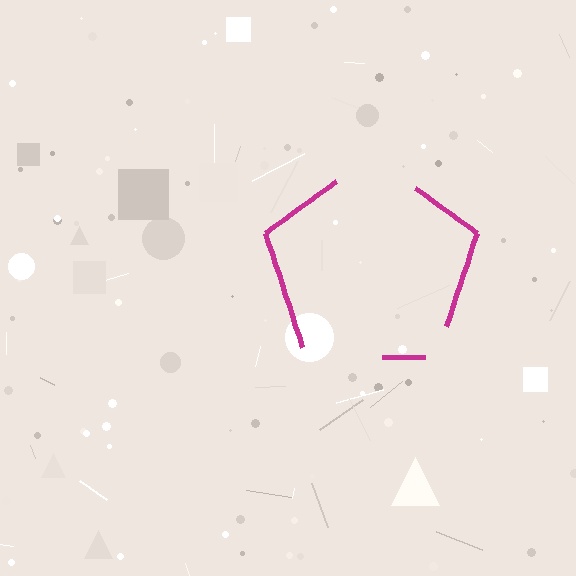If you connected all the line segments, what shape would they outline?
They would outline a pentagon.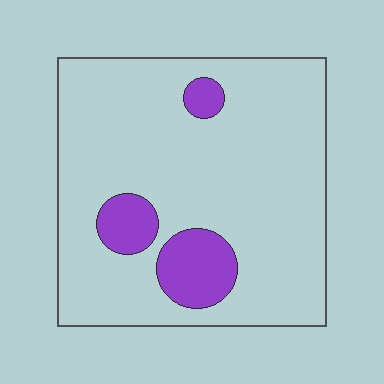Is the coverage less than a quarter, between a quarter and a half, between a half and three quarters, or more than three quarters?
Less than a quarter.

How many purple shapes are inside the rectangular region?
3.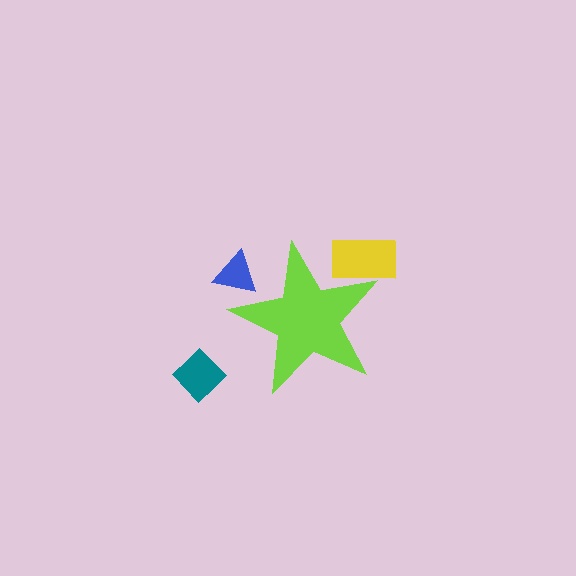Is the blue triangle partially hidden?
Yes, the blue triangle is partially hidden behind the lime star.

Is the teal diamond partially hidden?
No, the teal diamond is fully visible.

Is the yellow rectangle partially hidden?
Yes, the yellow rectangle is partially hidden behind the lime star.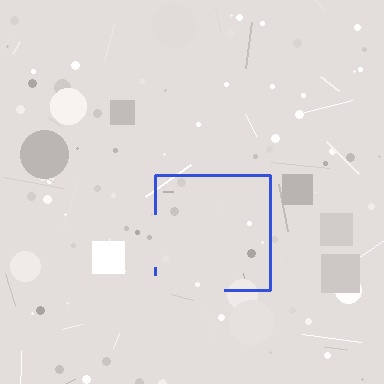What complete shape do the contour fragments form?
The contour fragments form a square.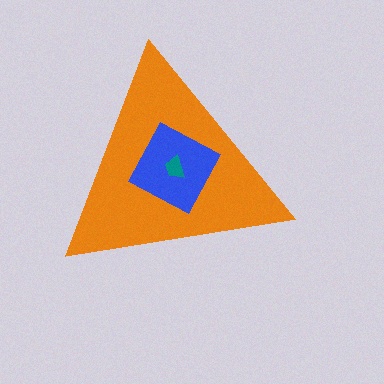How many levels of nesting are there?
3.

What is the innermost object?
The teal trapezoid.